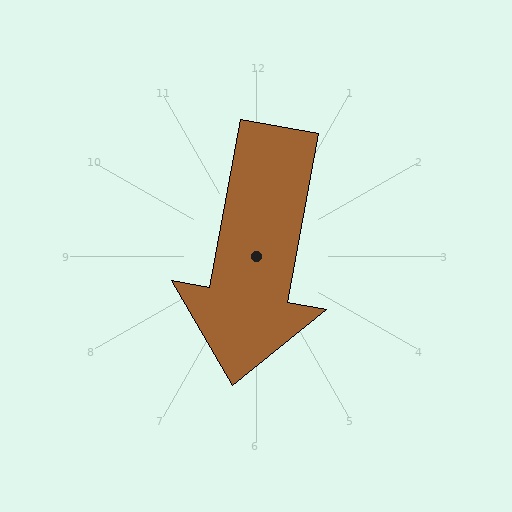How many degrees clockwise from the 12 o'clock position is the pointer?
Approximately 190 degrees.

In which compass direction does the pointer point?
South.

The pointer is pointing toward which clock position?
Roughly 6 o'clock.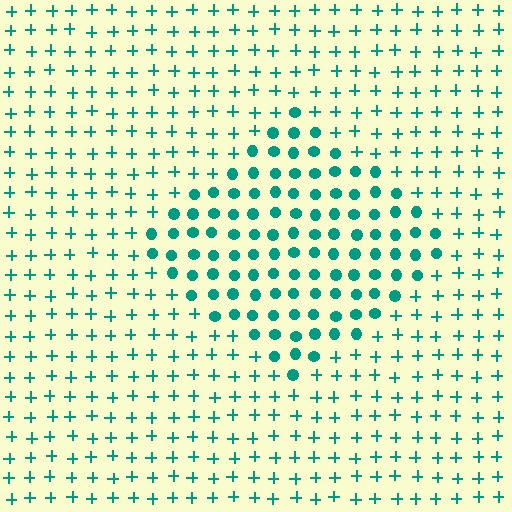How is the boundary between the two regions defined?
The boundary is defined by a change in element shape: circles inside vs. plus signs outside. All elements share the same color and spacing.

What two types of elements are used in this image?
The image uses circles inside the diamond region and plus signs outside it.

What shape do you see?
I see a diamond.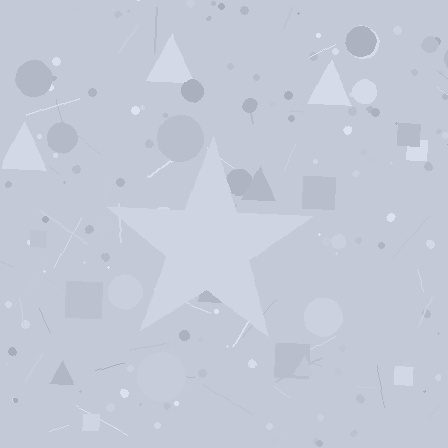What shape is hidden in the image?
A star is hidden in the image.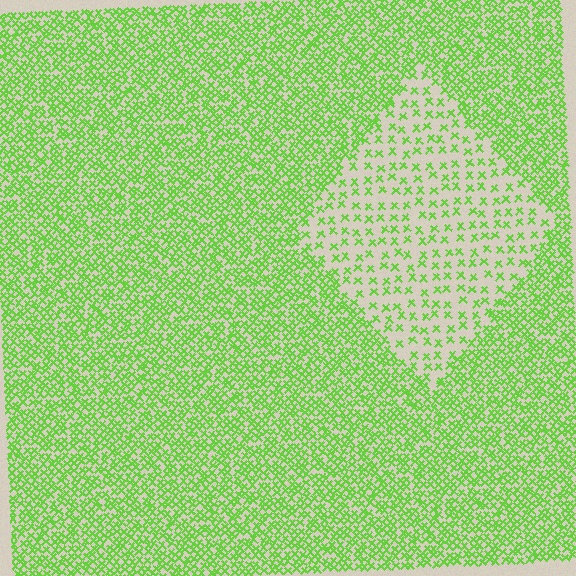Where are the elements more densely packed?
The elements are more densely packed outside the diamond boundary.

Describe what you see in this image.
The image contains small lime elements arranged at two different densities. A diamond-shaped region is visible where the elements are less densely packed than the surrounding area.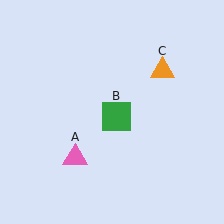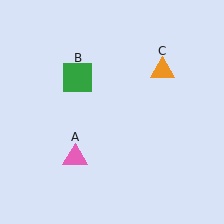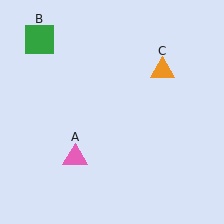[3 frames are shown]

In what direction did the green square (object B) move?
The green square (object B) moved up and to the left.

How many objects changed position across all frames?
1 object changed position: green square (object B).